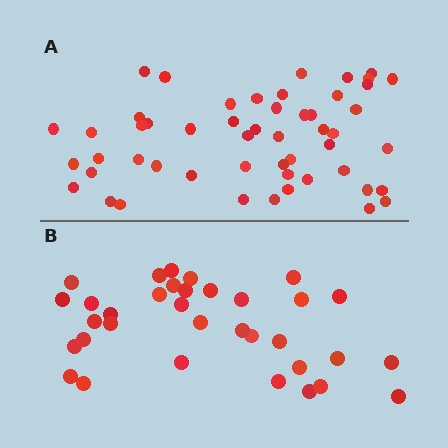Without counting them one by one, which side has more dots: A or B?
Region A (the top region) has more dots.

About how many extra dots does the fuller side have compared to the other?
Region A has approximately 20 more dots than region B.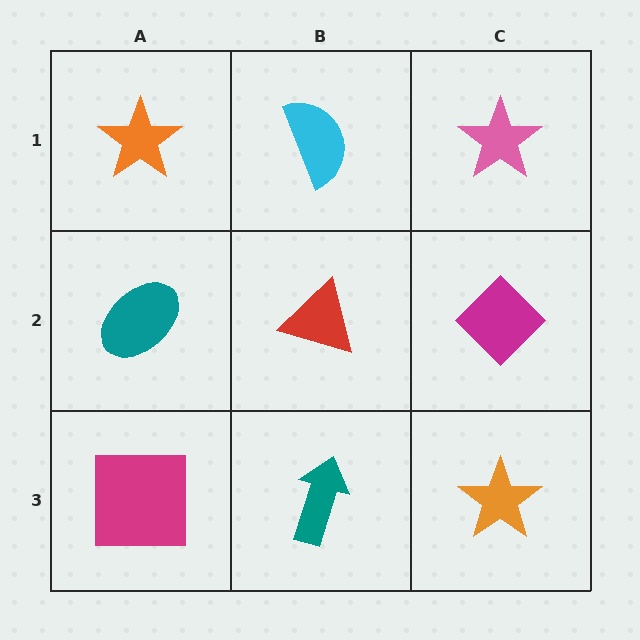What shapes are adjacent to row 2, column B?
A cyan semicircle (row 1, column B), a teal arrow (row 3, column B), a teal ellipse (row 2, column A), a magenta diamond (row 2, column C).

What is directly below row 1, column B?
A red triangle.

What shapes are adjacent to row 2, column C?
A pink star (row 1, column C), an orange star (row 3, column C), a red triangle (row 2, column B).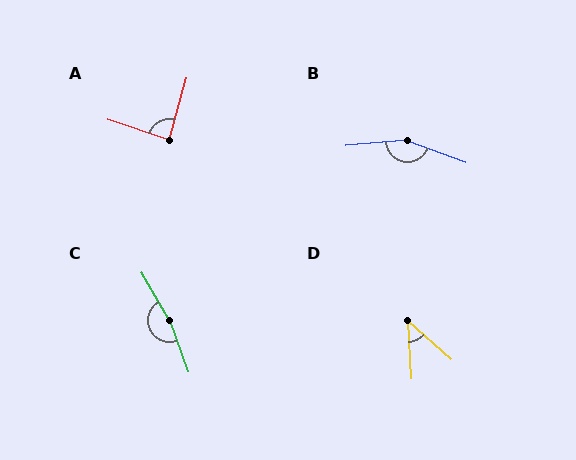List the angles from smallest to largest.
D (45°), A (87°), B (154°), C (169°).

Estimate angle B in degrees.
Approximately 154 degrees.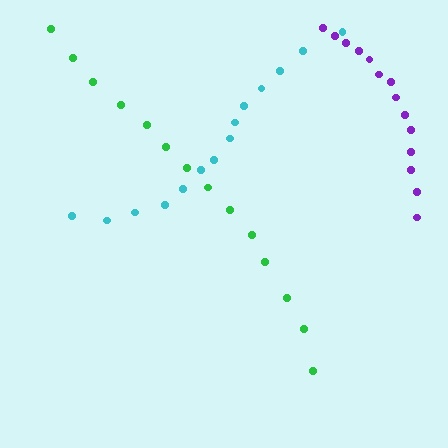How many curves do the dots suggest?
There are 3 distinct paths.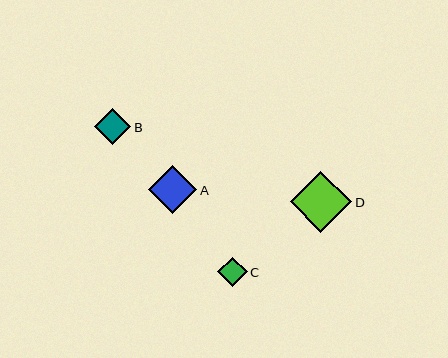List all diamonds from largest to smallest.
From largest to smallest: D, A, B, C.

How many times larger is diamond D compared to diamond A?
Diamond D is approximately 1.3 times the size of diamond A.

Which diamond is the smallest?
Diamond C is the smallest with a size of approximately 30 pixels.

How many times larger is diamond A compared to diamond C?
Diamond A is approximately 1.6 times the size of diamond C.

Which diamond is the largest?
Diamond D is the largest with a size of approximately 62 pixels.